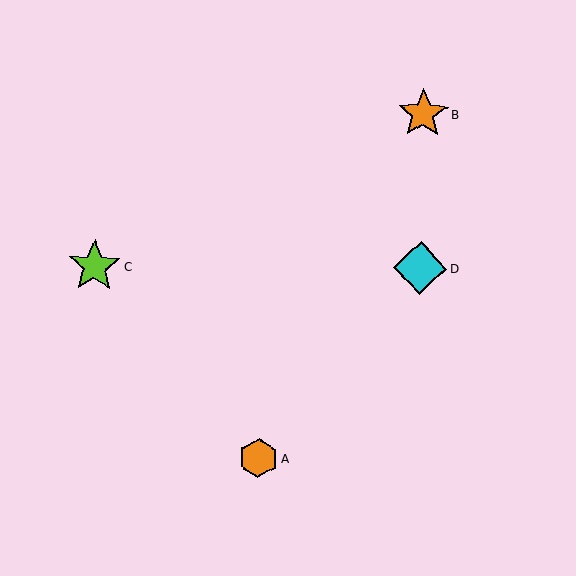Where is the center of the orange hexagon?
The center of the orange hexagon is at (258, 458).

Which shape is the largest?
The cyan diamond (labeled D) is the largest.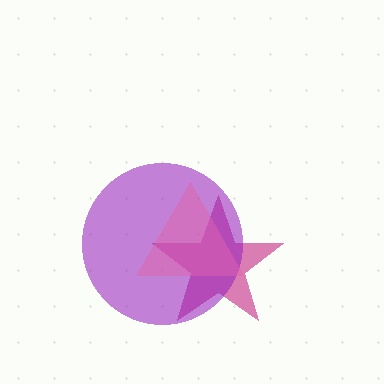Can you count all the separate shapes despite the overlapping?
Yes, there are 3 separate shapes.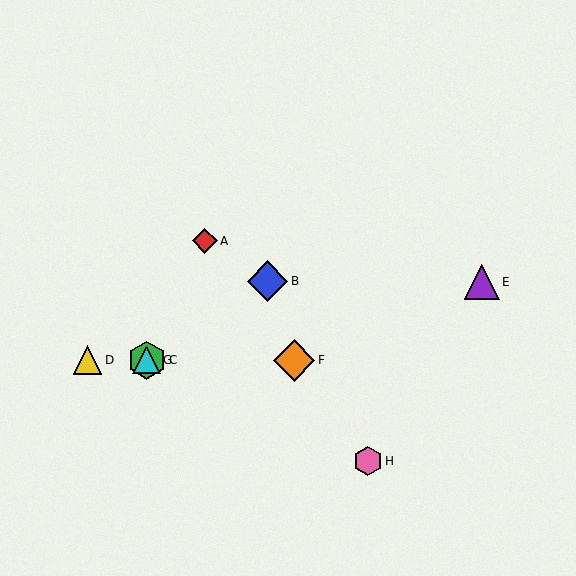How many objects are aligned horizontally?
4 objects (C, D, F, G) are aligned horizontally.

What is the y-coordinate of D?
Object D is at y≈360.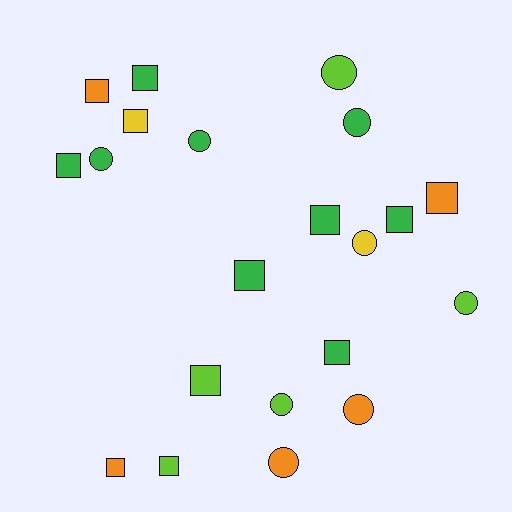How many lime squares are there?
There are 2 lime squares.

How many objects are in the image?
There are 21 objects.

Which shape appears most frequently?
Square, with 12 objects.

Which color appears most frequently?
Green, with 9 objects.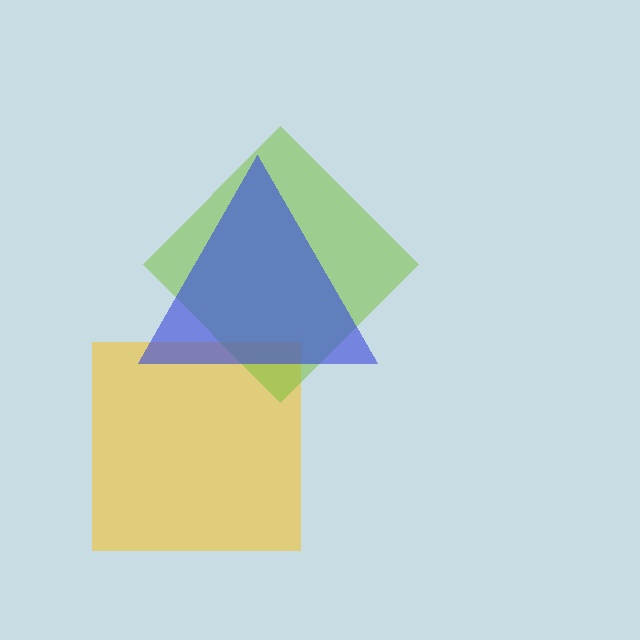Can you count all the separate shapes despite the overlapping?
Yes, there are 3 separate shapes.